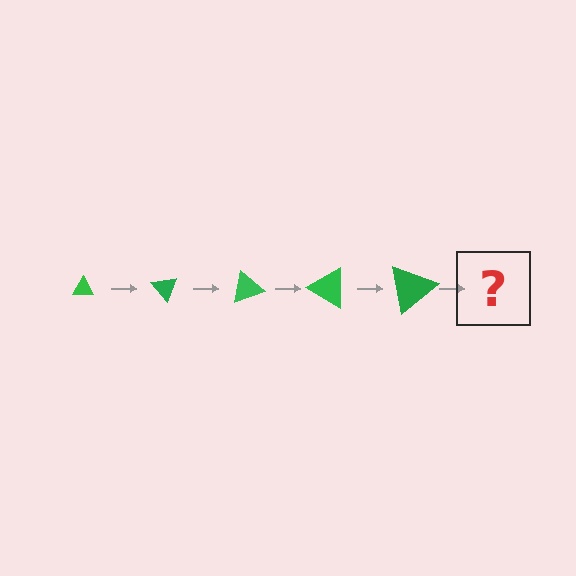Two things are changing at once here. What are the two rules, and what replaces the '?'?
The two rules are that the triangle grows larger each step and it rotates 50 degrees each step. The '?' should be a triangle, larger than the previous one and rotated 250 degrees from the start.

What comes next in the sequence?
The next element should be a triangle, larger than the previous one and rotated 250 degrees from the start.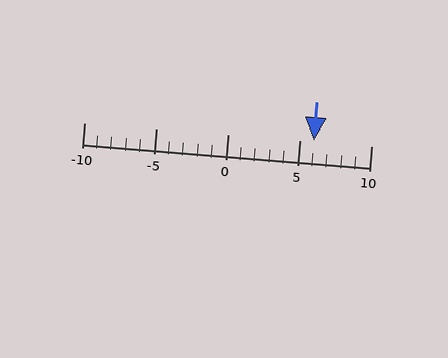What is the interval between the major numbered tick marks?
The major tick marks are spaced 5 units apart.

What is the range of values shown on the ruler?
The ruler shows values from -10 to 10.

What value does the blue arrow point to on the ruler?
The blue arrow points to approximately 6.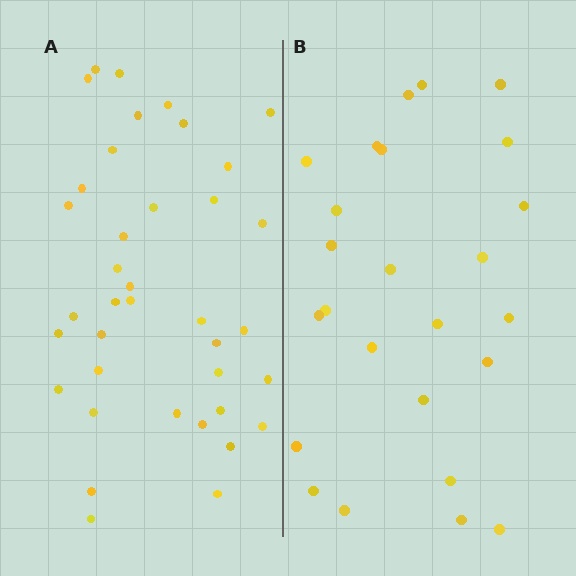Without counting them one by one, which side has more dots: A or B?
Region A (the left region) has more dots.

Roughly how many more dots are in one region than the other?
Region A has approximately 15 more dots than region B.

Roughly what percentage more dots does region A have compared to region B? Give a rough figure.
About 50% more.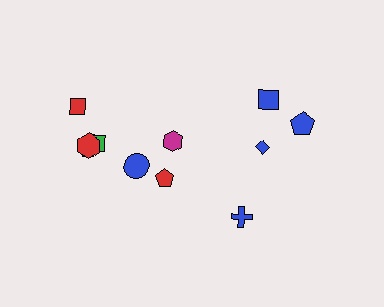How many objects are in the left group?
There are 7 objects.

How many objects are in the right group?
There are 4 objects.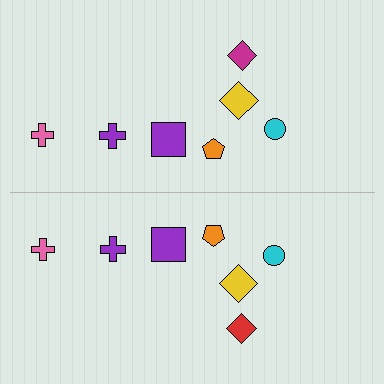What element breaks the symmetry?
The red diamond on the bottom side breaks the symmetry — its mirror counterpart is magenta.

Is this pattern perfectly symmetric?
No, the pattern is not perfectly symmetric. The red diamond on the bottom side breaks the symmetry — its mirror counterpart is magenta.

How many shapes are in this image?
There are 14 shapes in this image.